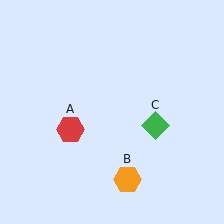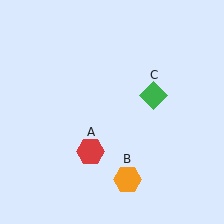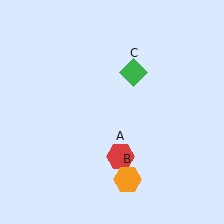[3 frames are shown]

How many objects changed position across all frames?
2 objects changed position: red hexagon (object A), green diamond (object C).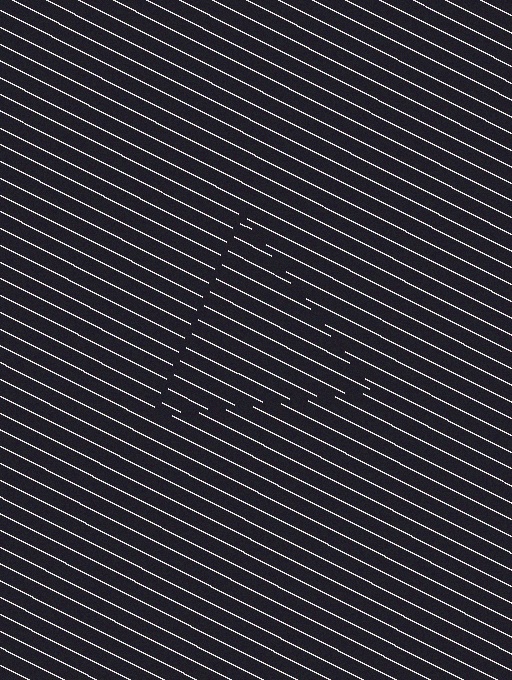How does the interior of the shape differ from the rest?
The interior of the shape contains the same grating, shifted by half a period — the contour is defined by the phase discontinuity where line-ends from the inner and outer gratings abut.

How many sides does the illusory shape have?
3 sides — the line-ends trace a triangle.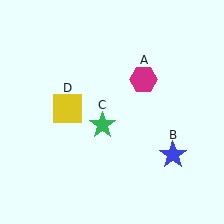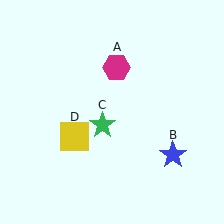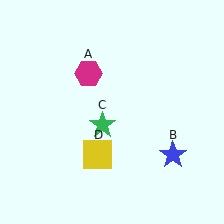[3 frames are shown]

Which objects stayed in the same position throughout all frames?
Blue star (object B) and green star (object C) remained stationary.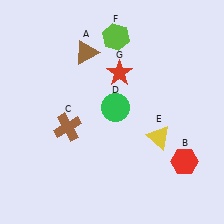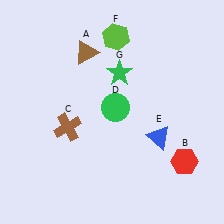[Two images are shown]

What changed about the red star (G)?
In Image 1, G is red. In Image 2, it changed to green.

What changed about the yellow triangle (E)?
In Image 1, E is yellow. In Image 2, it changed to blue.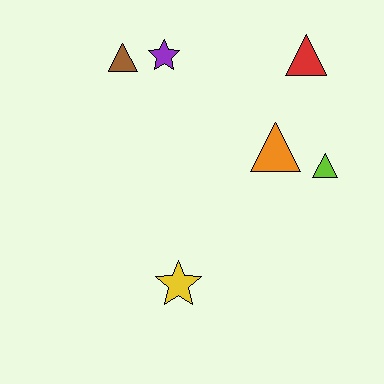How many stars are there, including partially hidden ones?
There are 2 stars.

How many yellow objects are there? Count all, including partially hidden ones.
There is 1 yellow object.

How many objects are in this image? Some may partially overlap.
There are 6 objects.